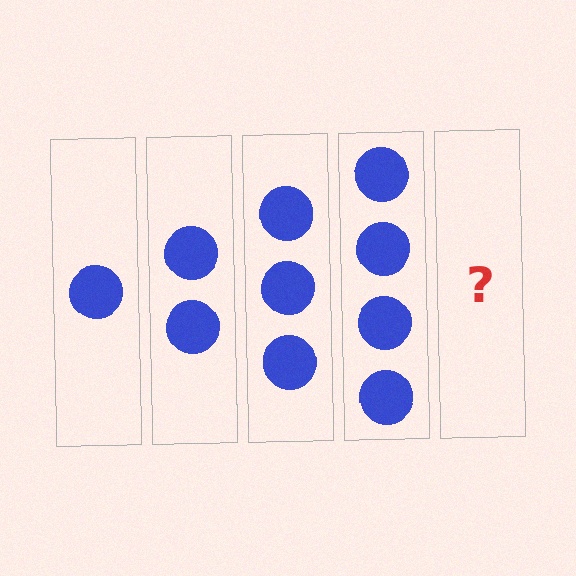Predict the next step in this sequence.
The next step is 5 circles.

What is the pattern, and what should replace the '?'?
The pattern is that each step adds one more circle. The '?' should be 5 circles.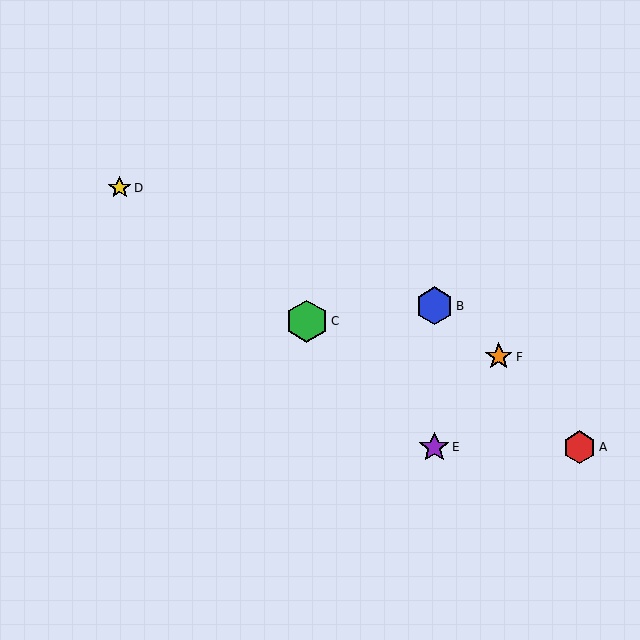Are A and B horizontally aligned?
No, A is at y≈447 and B is at y≈306.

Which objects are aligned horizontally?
Objects A, E are aligned horizontally.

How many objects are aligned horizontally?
2 objects (A, E) are aligned horizontally.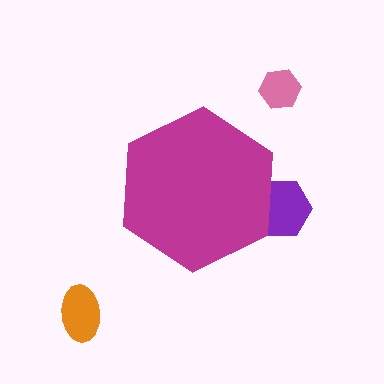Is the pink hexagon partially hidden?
No, the pink hexagon is fully visible.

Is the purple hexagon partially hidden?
Yes, the purple hexagon is partially hidden behind the magenta hexagon.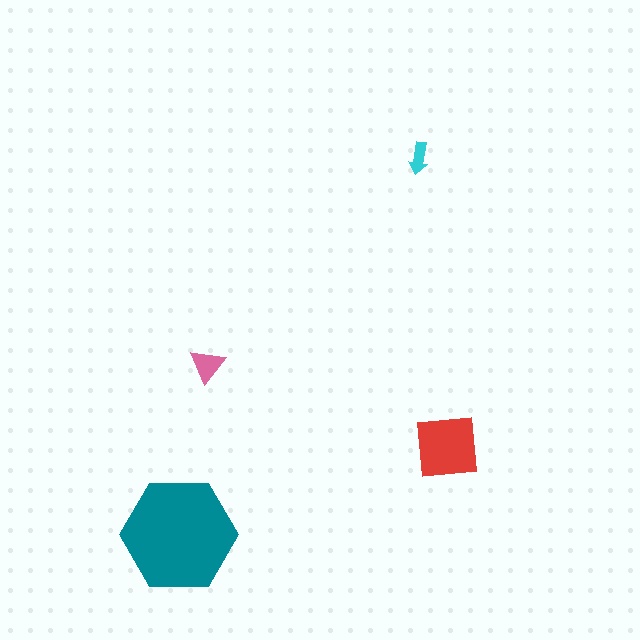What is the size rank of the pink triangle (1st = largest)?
3rd.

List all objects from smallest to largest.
The cyan arrow, the pink triangle, the red square, the teal hexagon.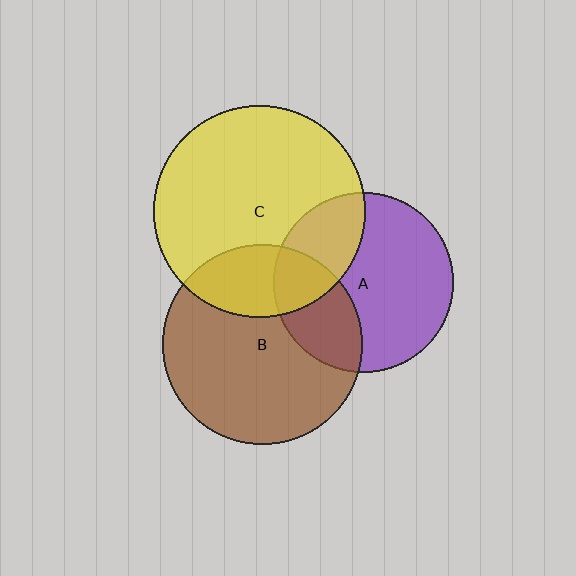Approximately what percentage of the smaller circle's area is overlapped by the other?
Approximately 30%.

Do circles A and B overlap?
Yes.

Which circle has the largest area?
Circle C (yellow).